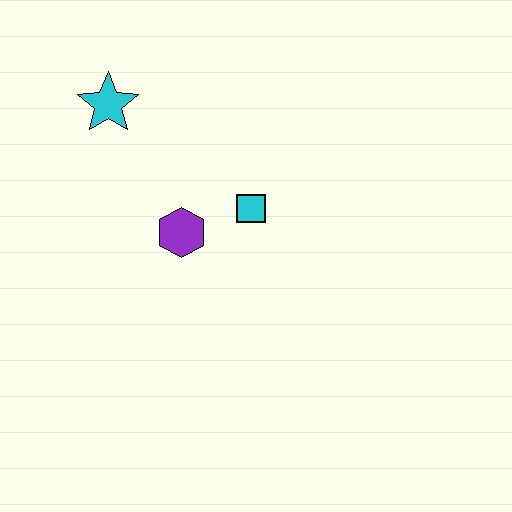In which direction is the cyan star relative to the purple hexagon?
The cyan star is above the purple hexagon.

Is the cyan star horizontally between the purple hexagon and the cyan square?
No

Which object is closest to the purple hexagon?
The cyan square is closest to the purple hexagon.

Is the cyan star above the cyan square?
Yes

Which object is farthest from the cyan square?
The cyan star is farthest from the cyan square.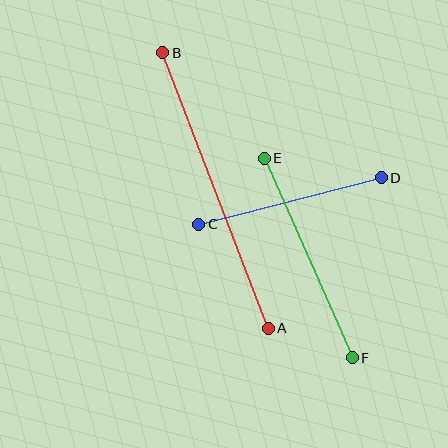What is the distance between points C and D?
The distance is approximately 188 pixels.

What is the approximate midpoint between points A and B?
The midpoint is at approximately (216, 191) pixels.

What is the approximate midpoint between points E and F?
The midpoint is at approximately (308, 258) pixels.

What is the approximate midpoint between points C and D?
The midpoint is at approximately (290, 201) pixels.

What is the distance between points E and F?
The distance is approximately 218 pixels.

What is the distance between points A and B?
The distance is approximately 295 pixels.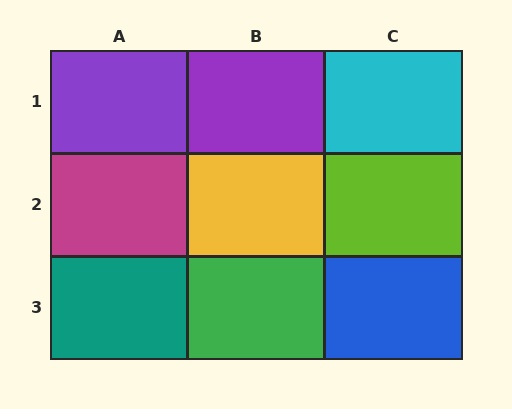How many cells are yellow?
1 cell is yellow.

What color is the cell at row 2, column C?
Lime.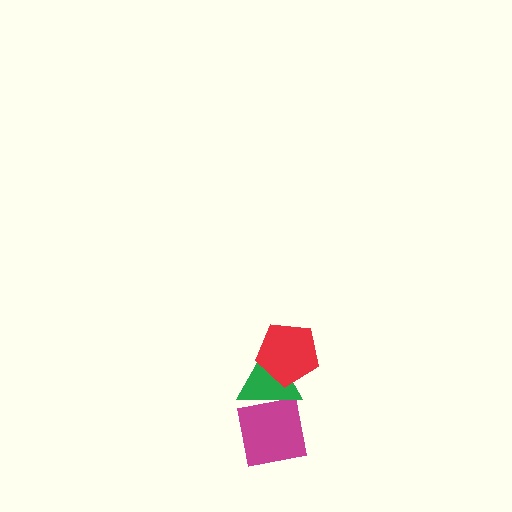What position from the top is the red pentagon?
The red pentagon is 1st from the top.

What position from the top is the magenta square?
The magenta square is 3rd from the top.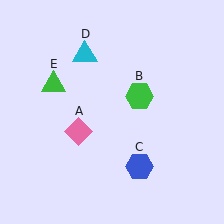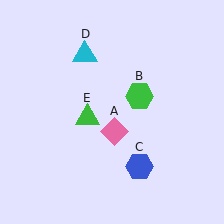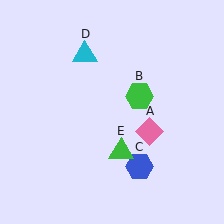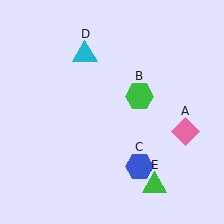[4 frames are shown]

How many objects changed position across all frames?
2 objects changed position: pink diamond (object A), green triangle (object E).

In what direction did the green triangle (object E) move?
The green triangle (object E) moved down and to the right.